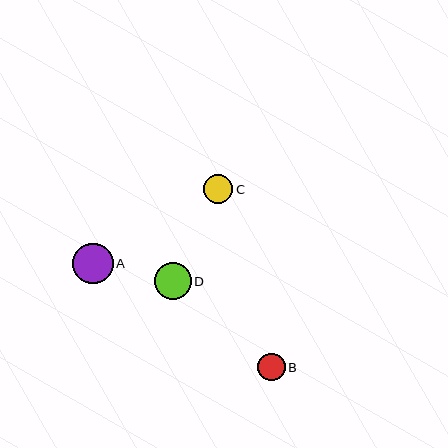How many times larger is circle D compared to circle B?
Circle D is approximately 1.3 times the size of circle B.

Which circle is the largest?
Circle A is the largest with a size of approximately 41 pixels.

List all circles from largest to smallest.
From largest to smallest: A, D, C, B.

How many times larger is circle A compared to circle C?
Circle A is approximately 1.4 times the size of circle C.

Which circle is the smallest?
Circle B is the smallest with a size of approximately 28 pixels.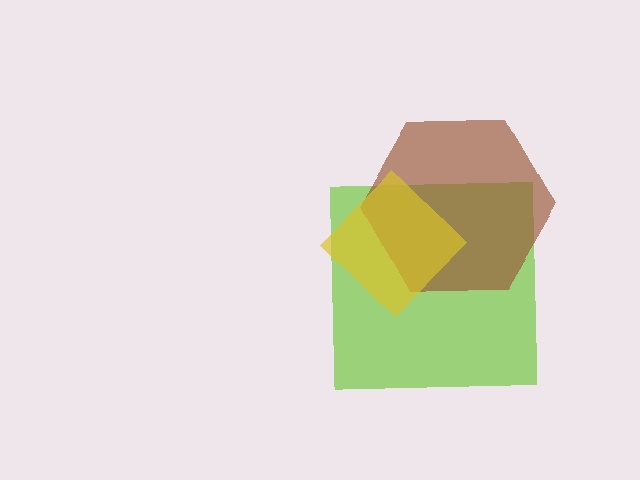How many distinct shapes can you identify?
There are 3 distinct shapes: a lime square, a brown hexagon, a yellow diamond.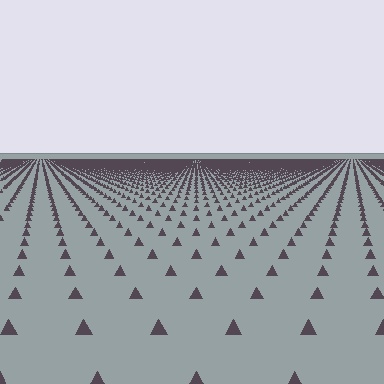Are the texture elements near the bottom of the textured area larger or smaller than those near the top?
Larger. Near the bottom, elements are closer to the viewer and appear at a bigger on-screen size.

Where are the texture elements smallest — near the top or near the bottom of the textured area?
Near the top.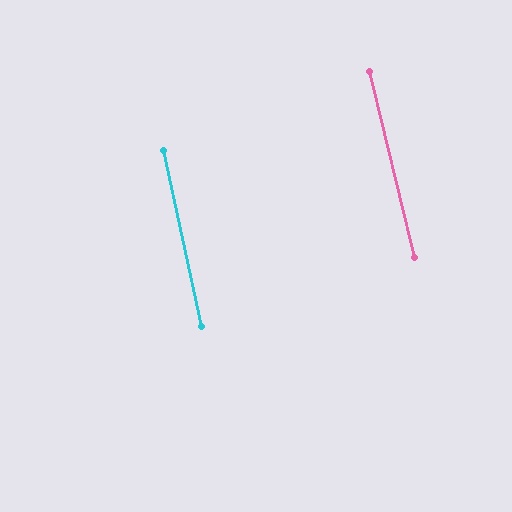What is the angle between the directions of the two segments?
Approximately 2 degrees.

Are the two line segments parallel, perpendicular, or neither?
Parallel — their directions differ by only 1.6°.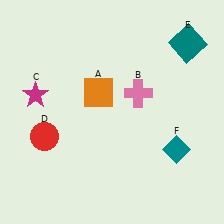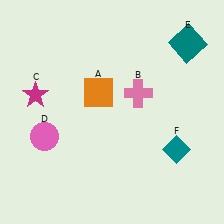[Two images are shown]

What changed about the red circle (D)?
In Image 1, D is red. In Image 2, it changed to pink.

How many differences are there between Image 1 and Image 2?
There is 1 difference between the two images.